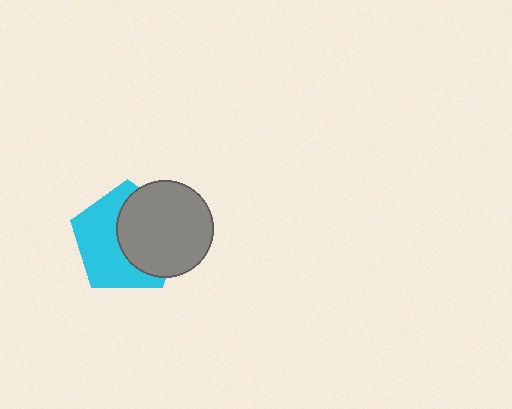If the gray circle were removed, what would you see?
You would see the complete cyan pentagon.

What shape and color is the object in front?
The object in front is a gray circle.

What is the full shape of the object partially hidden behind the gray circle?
The partially hidden object is a cyan pentagon.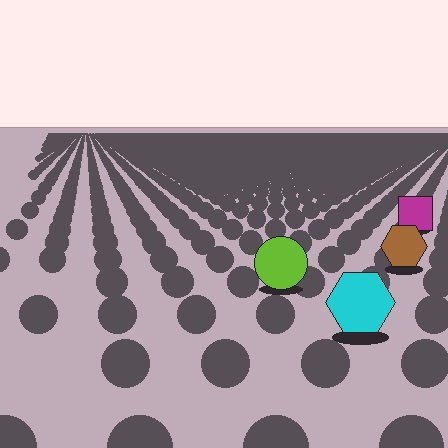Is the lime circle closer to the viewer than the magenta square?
Yes. The lime circle is closer — you can tell from the texture gradient: the ground texture is coarser near it.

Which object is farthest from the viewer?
The magenta square is farthest from the viewer. It appears smaller and the ground texture around it is denser.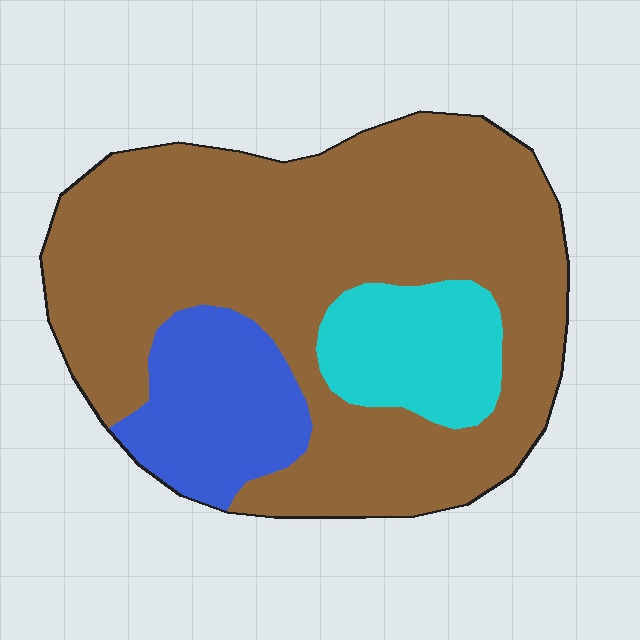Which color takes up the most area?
Brown, at roughly 70%.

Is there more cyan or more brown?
Brown.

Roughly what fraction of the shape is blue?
Blue takes up about one sixth (1/6) of the shape.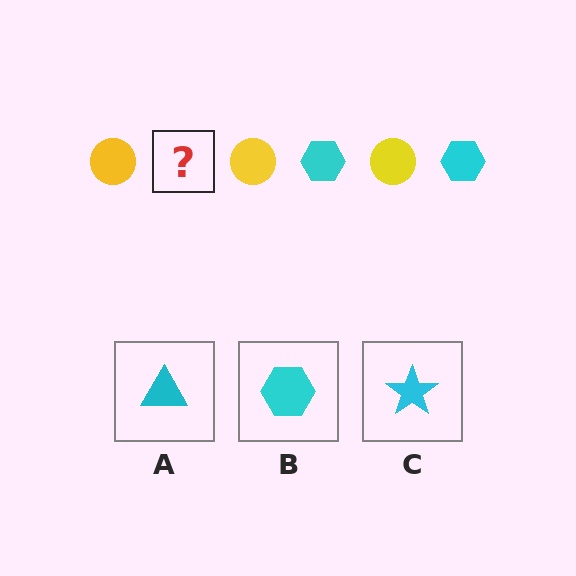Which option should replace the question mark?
Option B.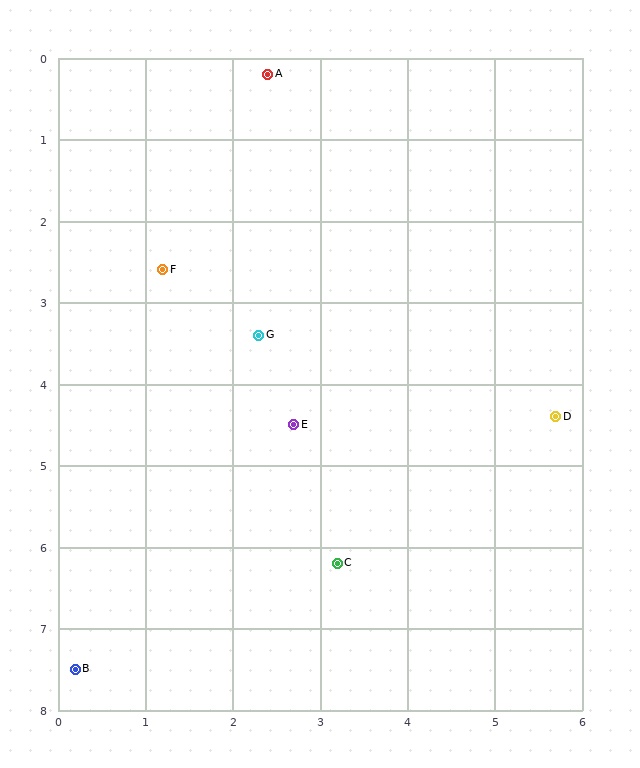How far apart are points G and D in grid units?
Points G and D are about 3.5 grid units apart.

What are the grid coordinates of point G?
Point G is at approximately (2.3, 3.4).